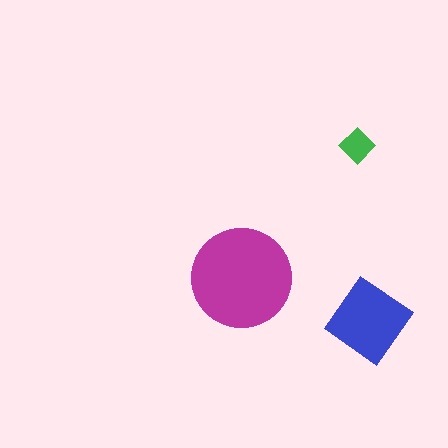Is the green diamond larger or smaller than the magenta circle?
Smaller.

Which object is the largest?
The magenta circle.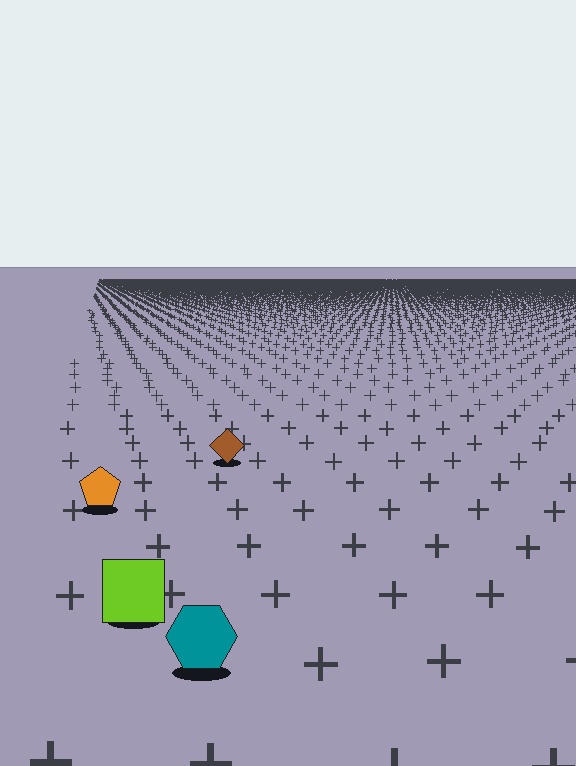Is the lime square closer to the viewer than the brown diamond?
Yes. The lime square is closer — you can tell from the texture gradient: the ground texture is coarser near it.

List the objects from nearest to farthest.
From nearest to farthest: the teal hexagon, the lime square, the orange pentagon, the brown diamond.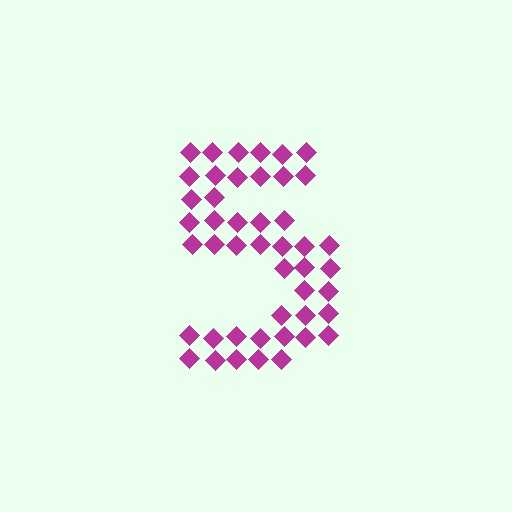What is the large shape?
The large shape is the digit 5.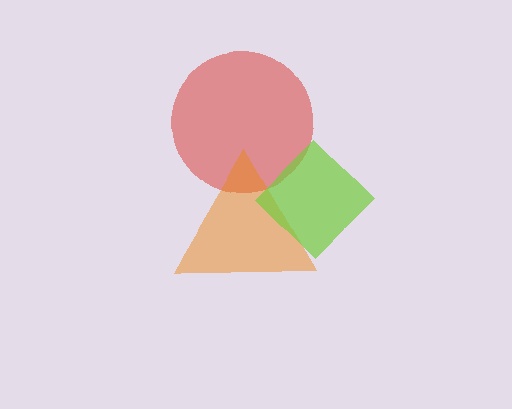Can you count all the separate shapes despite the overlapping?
Yes, there are 3 separate shapes.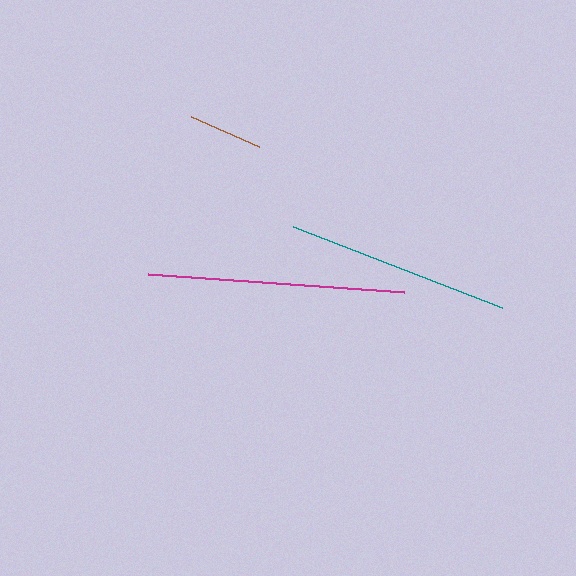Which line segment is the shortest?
The brown line is the shortest at approximately 75 pixels.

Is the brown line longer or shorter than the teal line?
The teal line is longer than the brown line.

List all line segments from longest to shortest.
From longest to shortest: magenta, teal, brown.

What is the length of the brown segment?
The brown segment is approximately 75 pixels long.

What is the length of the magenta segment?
The magenta segment is approximately 257 pixels long.